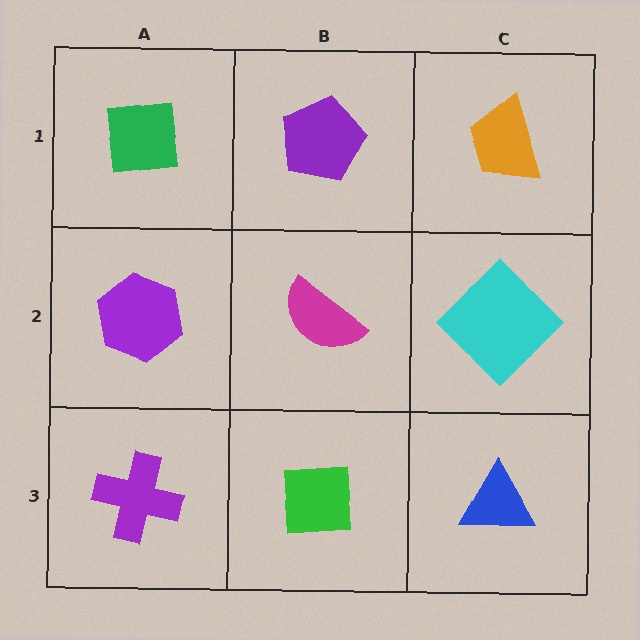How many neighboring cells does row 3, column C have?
2.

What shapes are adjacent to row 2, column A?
A green square (row 1, column A), a purple cross (row 3, column A), a magenta semicircle (row 2, column B).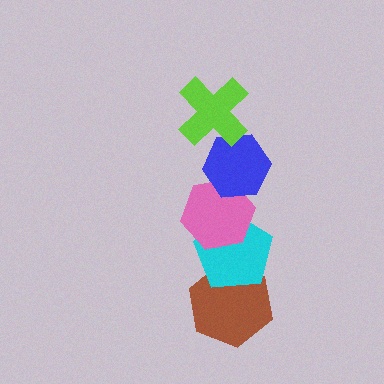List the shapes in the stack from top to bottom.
From top to bottom: the lime cross, the blue hexagon, the pink hexagon, the cyan pentagon, the brown hexagon.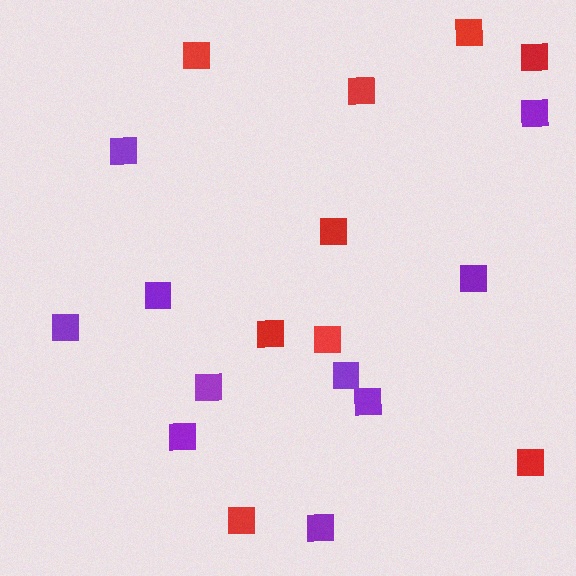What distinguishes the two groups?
There are 2 groups: one group of red squares (9) and one group of purple squares (10).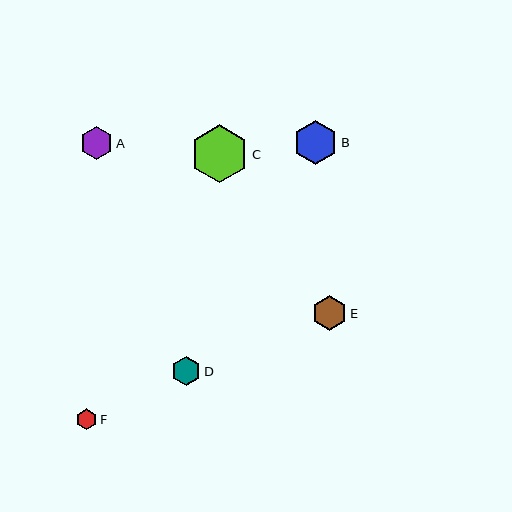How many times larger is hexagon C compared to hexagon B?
Hexagon C is approximately 1.3 times the size of hexagon B.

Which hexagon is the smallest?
Hexagon F is the smallest with a size of approximately 21 pixels.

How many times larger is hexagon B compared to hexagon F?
Hexagon B is approximately 2.1 times the size of hexagon F.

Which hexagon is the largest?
Hexagon C is the largest with a size of approximately 58 pixels.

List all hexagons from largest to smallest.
From largest to smallest: C, B, E, A, D, F.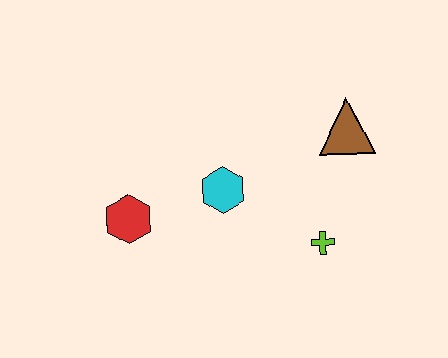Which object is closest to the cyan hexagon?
The red hexagon is closest to the cyan hexagon.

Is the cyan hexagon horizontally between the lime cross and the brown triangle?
No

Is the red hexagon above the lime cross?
Yes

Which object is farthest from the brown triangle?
The red hexagon is farthest from the brown triangle.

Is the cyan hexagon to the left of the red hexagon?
No